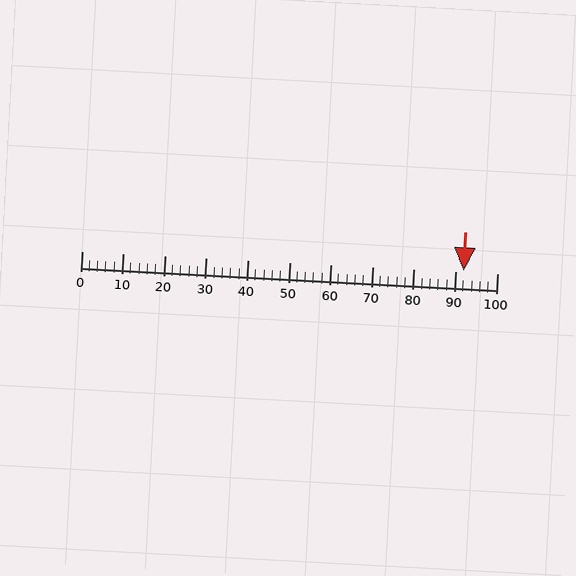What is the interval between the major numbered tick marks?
The major tick marks are spaced 10 units apart.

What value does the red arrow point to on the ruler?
The red arrow points to approximately 92.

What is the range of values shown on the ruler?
The ruler shows values from 0 to 100.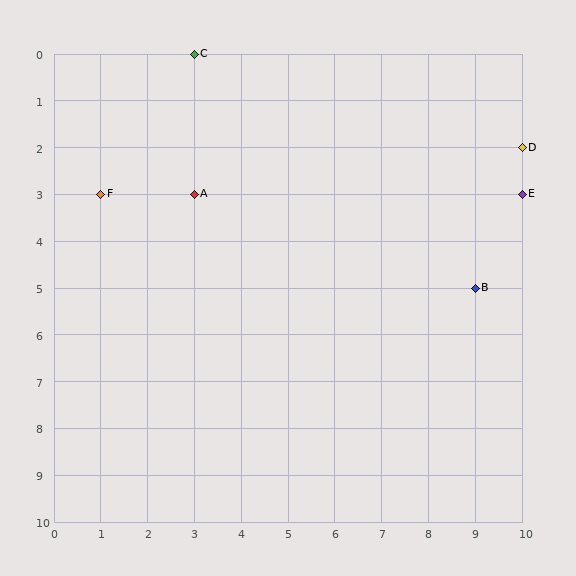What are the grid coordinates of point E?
Point E is at grid coordinates (10, 3).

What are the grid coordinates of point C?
Point C is at grid coordinates (3, 0).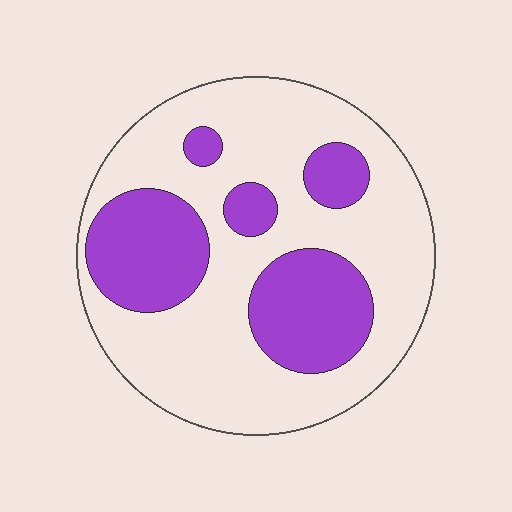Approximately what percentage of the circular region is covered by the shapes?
Approximately 30%.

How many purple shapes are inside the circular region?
5.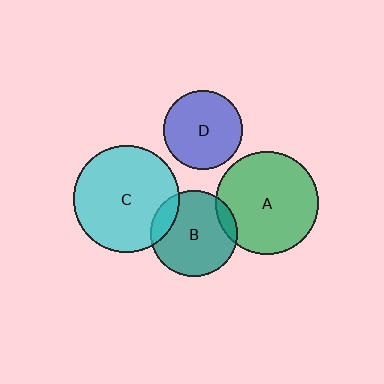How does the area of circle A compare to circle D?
Approximately 1.7 times.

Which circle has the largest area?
Circle C (cyan).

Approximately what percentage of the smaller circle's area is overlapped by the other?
Approximately 10%.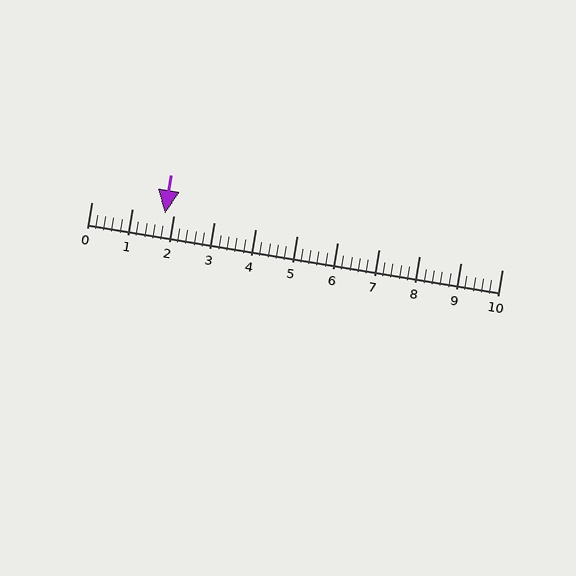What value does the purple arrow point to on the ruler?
The purple arrow points to approximately 1.8.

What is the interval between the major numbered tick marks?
The major tick marks are spaced 1 units apart.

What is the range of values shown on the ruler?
The ruler shows values from 0 to 10.